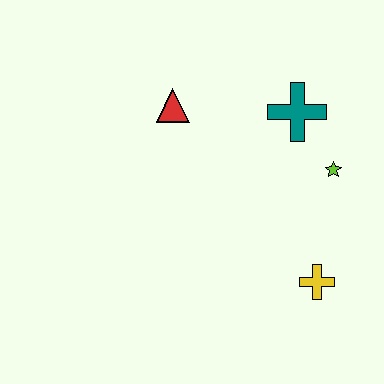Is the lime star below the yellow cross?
No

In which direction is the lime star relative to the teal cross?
The lime star is below the teal cross.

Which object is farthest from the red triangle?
The yellow cross is farthest from the red triangle.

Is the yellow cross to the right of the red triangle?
Yes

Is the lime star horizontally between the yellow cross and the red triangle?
No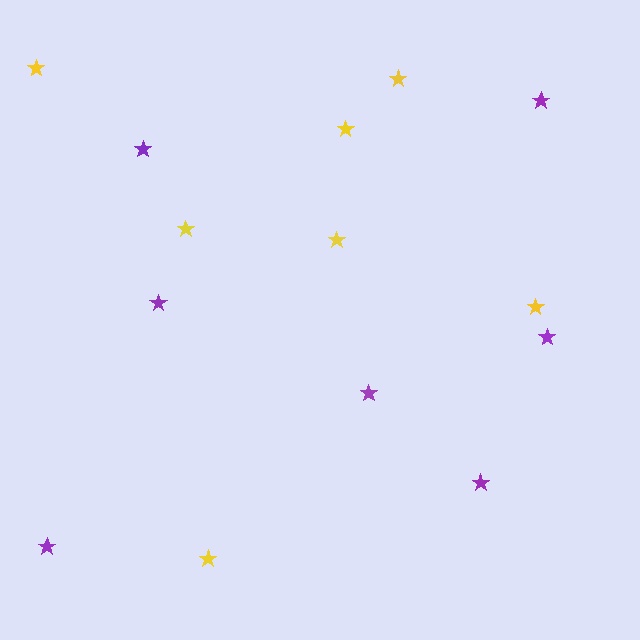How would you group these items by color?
There are 2 groups: one group of yellow stars (7) and one group of purple stars (7).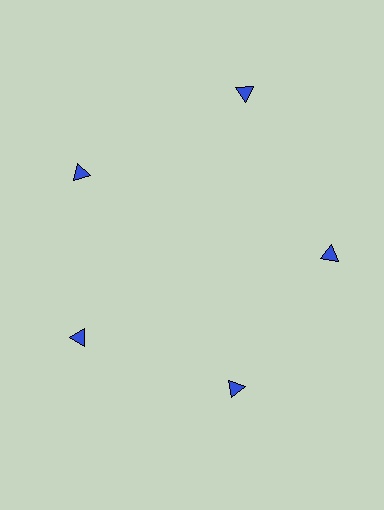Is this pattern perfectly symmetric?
No. The 5 blue triangles are arranged in a ring, but one element near the 1 o'clock position is pushed outward from the center, breaking the 5-fold rotational symmetry.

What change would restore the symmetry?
The symmetry would be restored by moving it inward, back onto the ring so that all 5 triangles sit at equal angles and equal distance from the center.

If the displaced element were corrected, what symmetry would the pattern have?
It would have 5-fold rotational symmetry — the pattern would map onto itself every 72 degrees.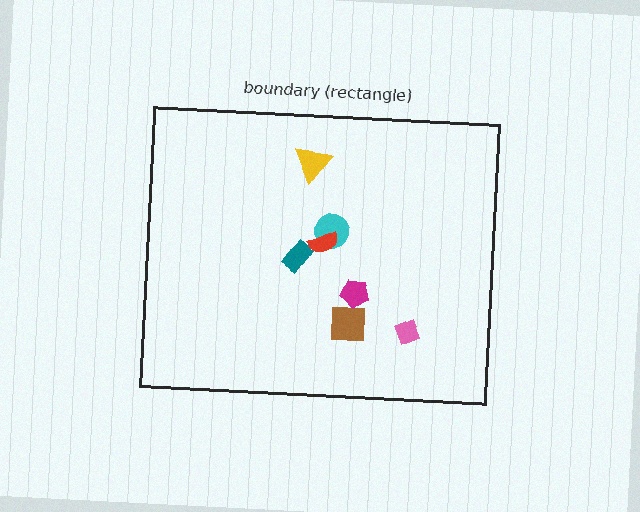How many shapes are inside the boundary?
7 inside, 0 outside.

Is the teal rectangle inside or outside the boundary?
Inside.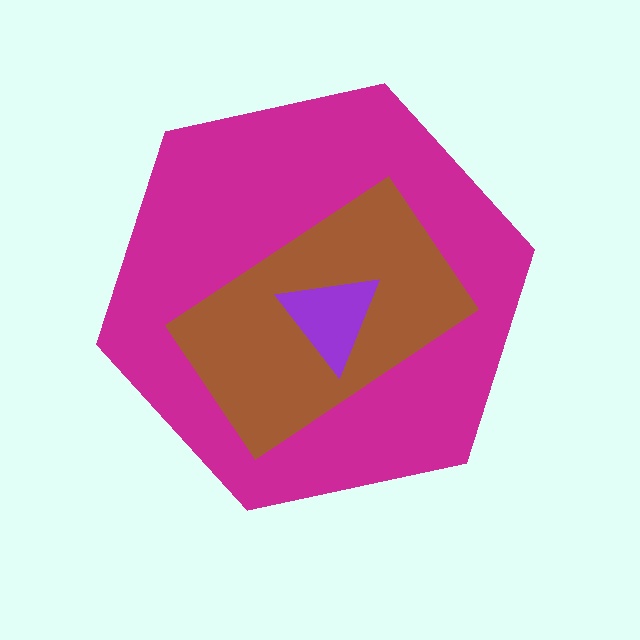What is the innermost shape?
The purple triangle.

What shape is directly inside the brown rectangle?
The purple triangle.